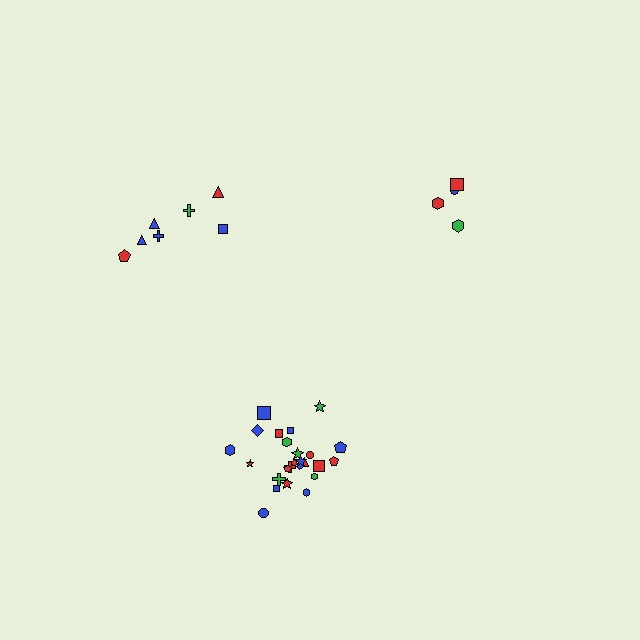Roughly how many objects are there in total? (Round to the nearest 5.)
Roughly 35 objects in total.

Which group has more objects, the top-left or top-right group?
The top-left group.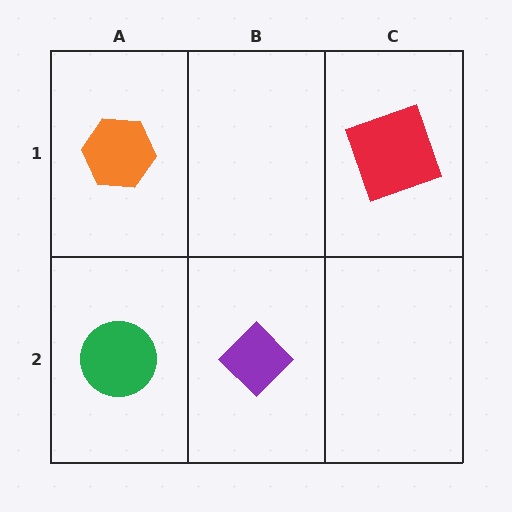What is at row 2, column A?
A green circle.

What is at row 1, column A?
An orange hexagon.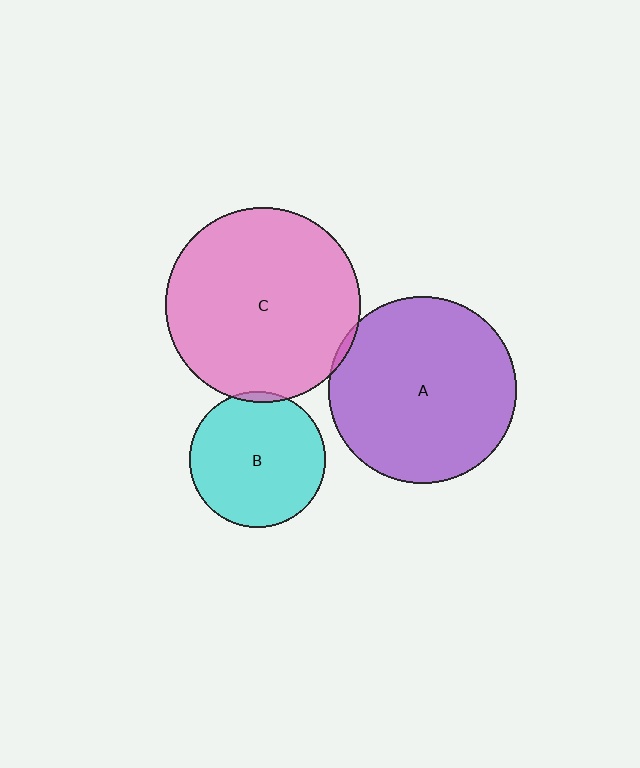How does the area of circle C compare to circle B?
Approximately 2.1 times.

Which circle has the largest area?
Circle C (pink).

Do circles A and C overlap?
Yes.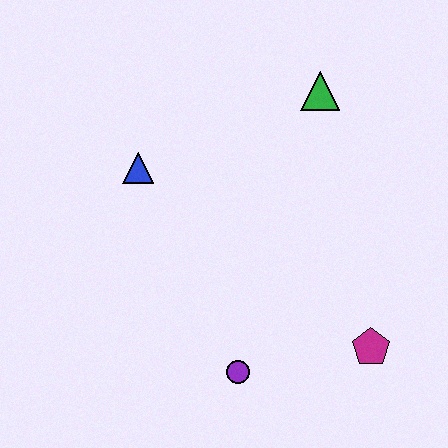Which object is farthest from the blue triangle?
The magenta pentagon is farthest from the blue triangle.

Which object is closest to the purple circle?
The magenta pentagon is closest to the purple circle.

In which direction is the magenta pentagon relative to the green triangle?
The magenta pentagon is below the green triangle.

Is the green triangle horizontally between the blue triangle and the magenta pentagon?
Yes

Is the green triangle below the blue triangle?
No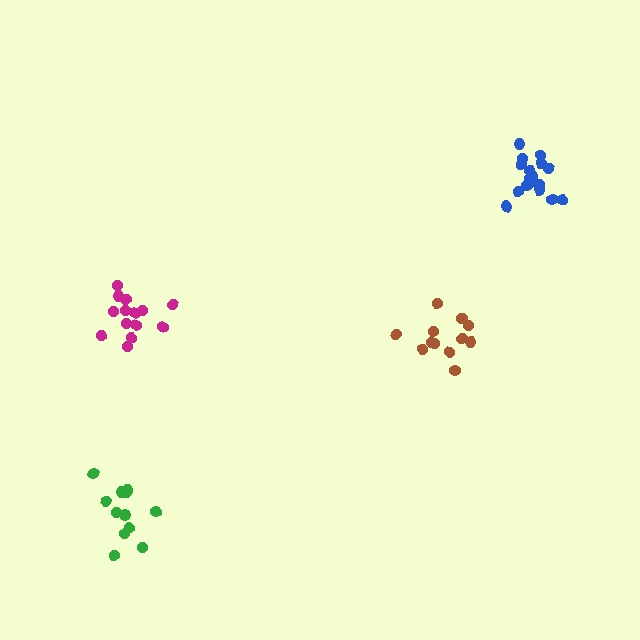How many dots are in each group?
Group 1: 13 dots, Group 2: 14 dots, Group 3: 18 dots, Group 4: 12 dots (57 total).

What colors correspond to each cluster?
The clusters are colored: brown, magenta, blue, green.